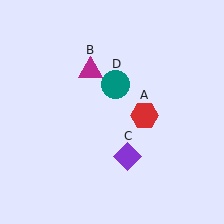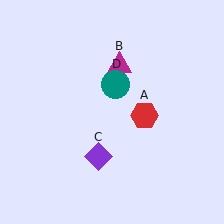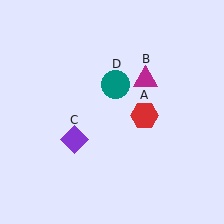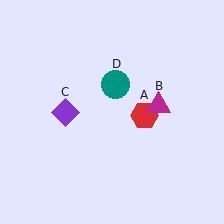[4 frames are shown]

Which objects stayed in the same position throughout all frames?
Red hexagon (object A) and teal circle (object D) remained stationary.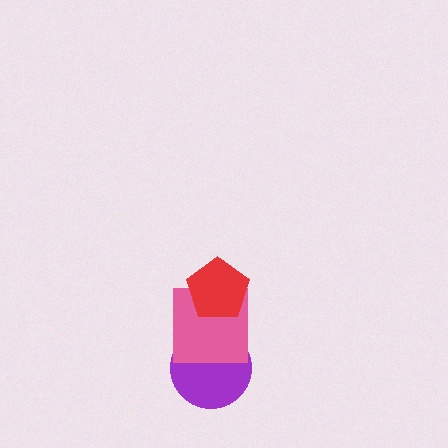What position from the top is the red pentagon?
The red pentagon is 1st from the top.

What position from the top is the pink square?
The pink square is 2nd from the top.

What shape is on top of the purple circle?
The pink square is on top of the purple circle.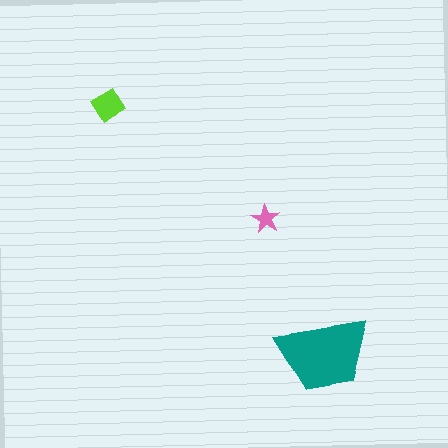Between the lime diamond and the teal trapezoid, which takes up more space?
The teal trapezoid.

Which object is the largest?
The teal trapezoid.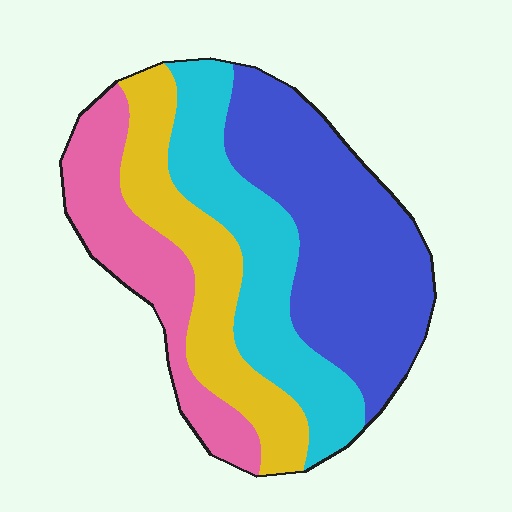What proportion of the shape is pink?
Pink takes up between a sixth and a third of the shape.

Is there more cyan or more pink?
Cyan.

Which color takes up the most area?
Blue, at roughly 35%.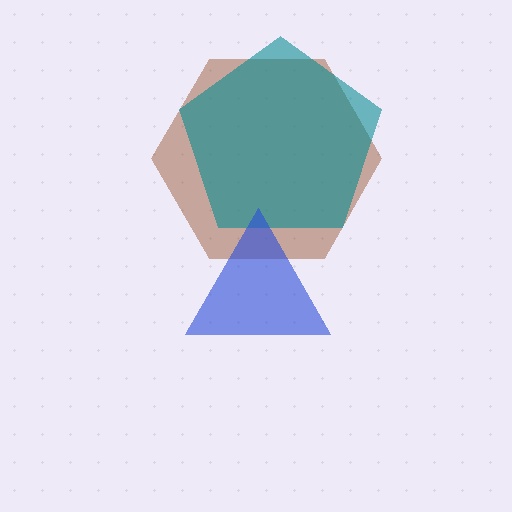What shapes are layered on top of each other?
The layered shapes are: a brown hexagon, a teal pentagon, a blue triangle.